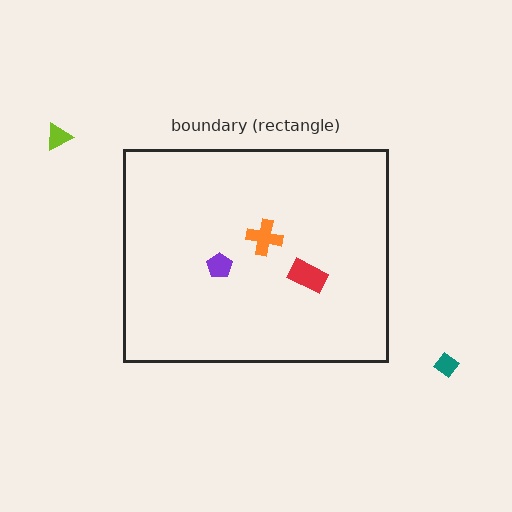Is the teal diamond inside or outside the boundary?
Outside.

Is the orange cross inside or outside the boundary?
Inside.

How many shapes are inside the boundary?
3 inside, 2 outside.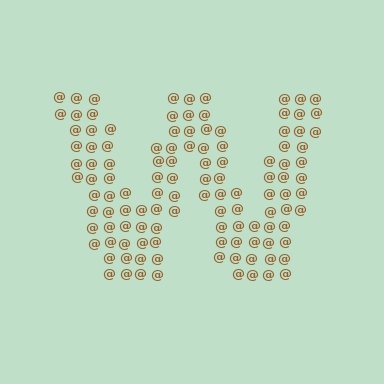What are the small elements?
The small elements are at signs.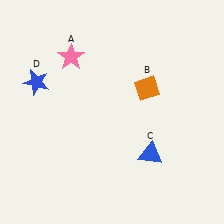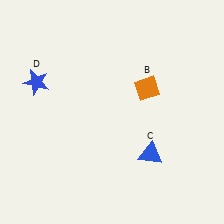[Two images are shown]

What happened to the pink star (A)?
The pink star (A) was removed in Image 2. It was in the top-left area of Image 1.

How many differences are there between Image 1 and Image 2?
There is 1 difference between the two images.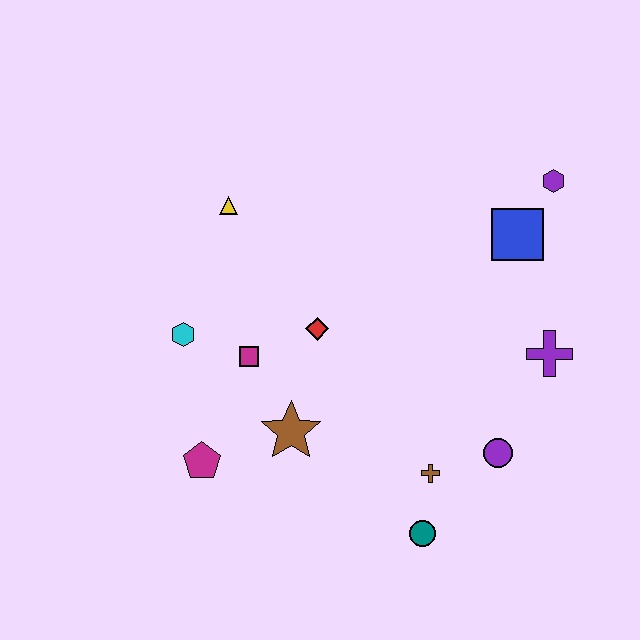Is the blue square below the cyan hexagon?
No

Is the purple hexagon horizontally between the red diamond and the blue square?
No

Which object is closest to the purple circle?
The brown cross is closest to the purple circle.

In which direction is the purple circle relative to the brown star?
The purple circle is to the right of the brown star.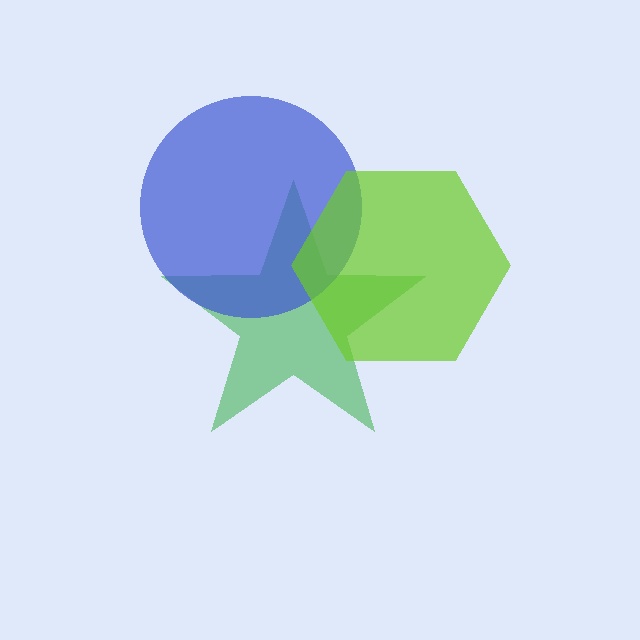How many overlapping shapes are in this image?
There are 3 overlapping shapes in the image.